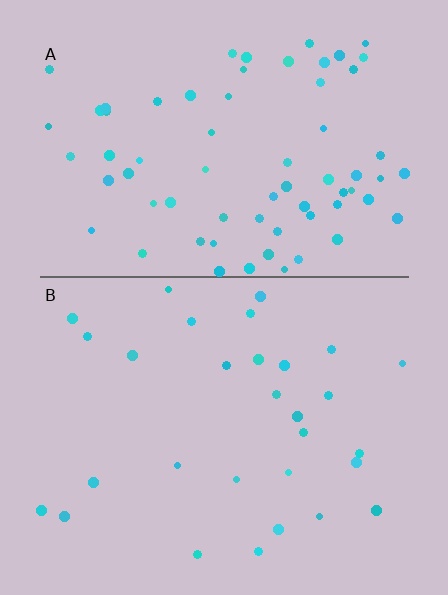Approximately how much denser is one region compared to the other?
Approximately 2.3× — region A over region B.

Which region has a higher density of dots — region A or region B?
A (the top).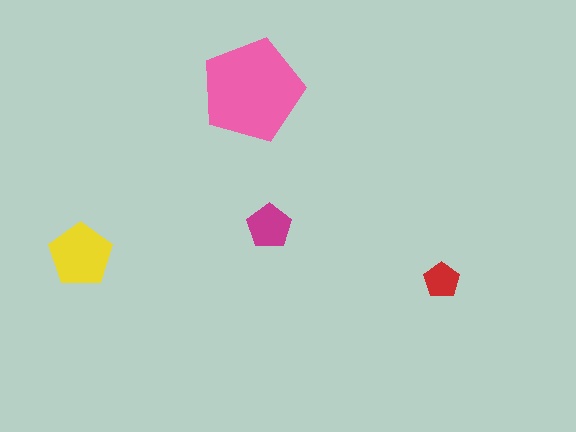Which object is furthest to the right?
The red pentagon is rightmost.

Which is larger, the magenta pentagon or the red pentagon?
The magenta one.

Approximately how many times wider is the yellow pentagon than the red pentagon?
About 2 times wider.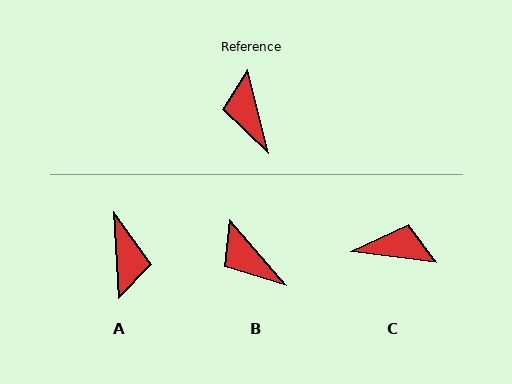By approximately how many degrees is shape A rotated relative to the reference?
Approximately 169 degrees counter-clockwise.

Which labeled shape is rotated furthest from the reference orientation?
A, about 169 degrees away.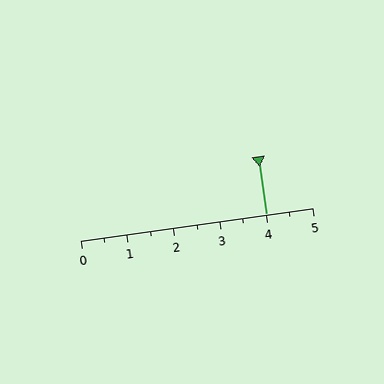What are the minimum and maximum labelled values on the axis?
The axis runs from 0 to 5.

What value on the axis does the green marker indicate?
The marker indicates approximately 4.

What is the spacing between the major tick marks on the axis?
The major ticks are spaced 1 apart.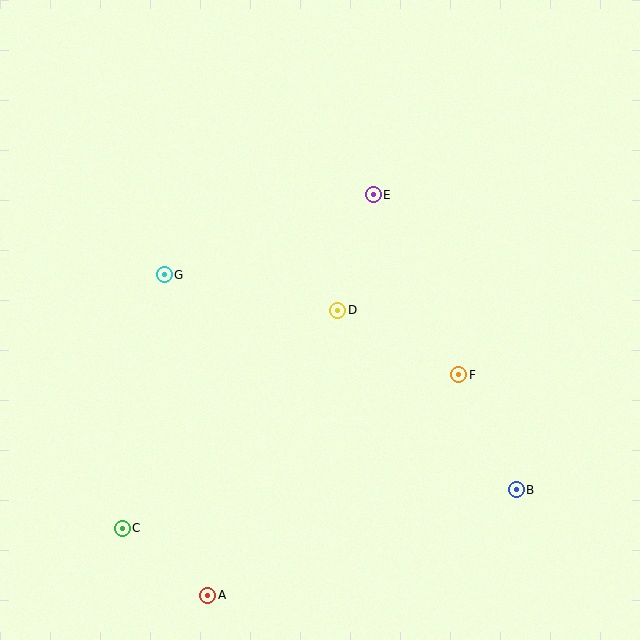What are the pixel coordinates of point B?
Point B is at (516, 490).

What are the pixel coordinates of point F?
Point F is at (459, 375).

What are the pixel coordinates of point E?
Point E is at (373, 195).